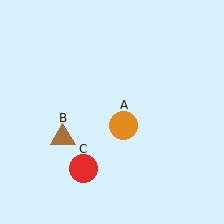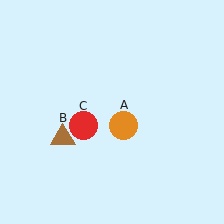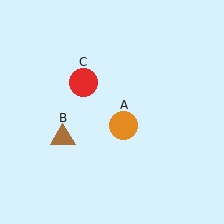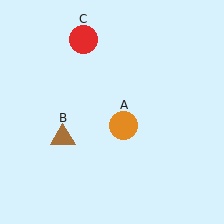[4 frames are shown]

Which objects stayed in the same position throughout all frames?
Orange circle (object A) and brown triangle (object B) remained stationary.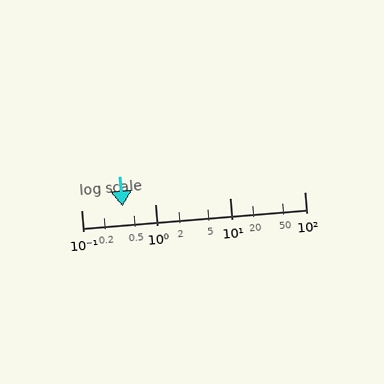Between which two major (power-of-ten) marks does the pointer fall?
The pointer is between 0.1 and 1.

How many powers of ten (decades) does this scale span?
The scale spans 3 decades, from 0.1 to 100.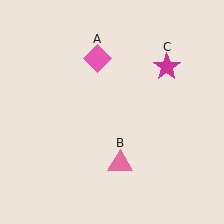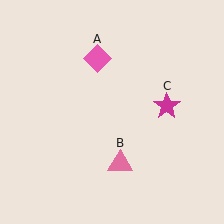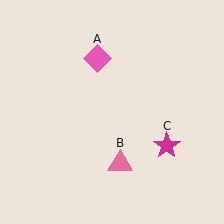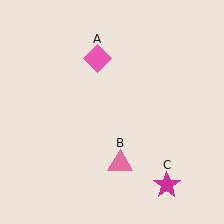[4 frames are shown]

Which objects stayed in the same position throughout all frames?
Pink diamond (object A) and pink triangle (object B) remained stationary.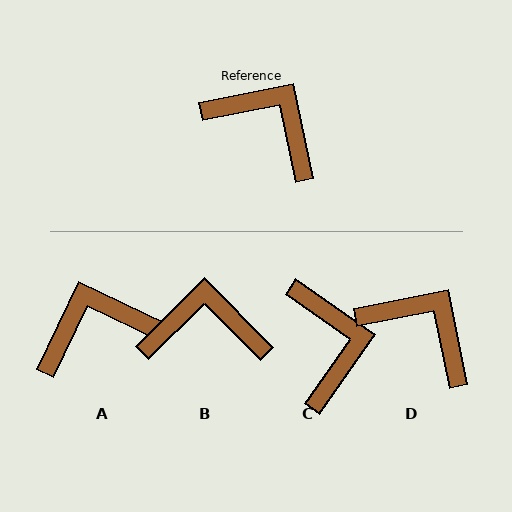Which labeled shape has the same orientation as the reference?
D.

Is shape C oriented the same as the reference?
No, it is off by about 47 degrees.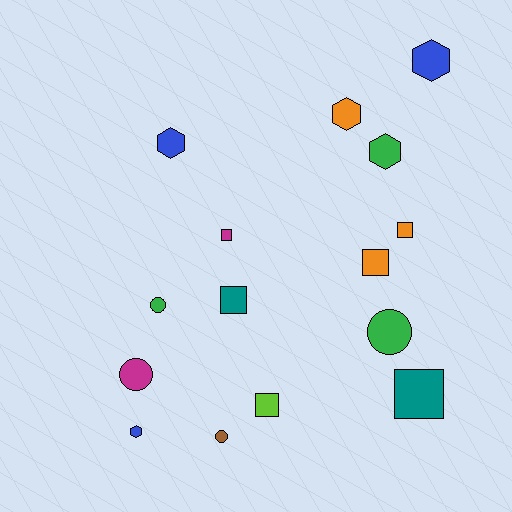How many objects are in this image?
There are 15 objects.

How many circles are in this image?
There are 4 circles.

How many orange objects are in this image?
There are 3 orange objects.